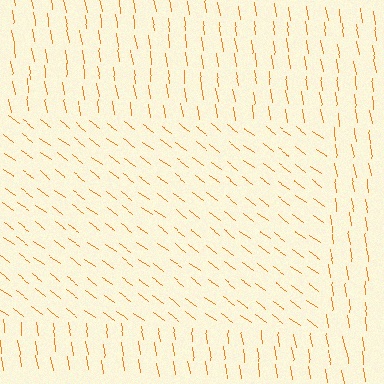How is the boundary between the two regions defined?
The boundary is defined purely by a change in line orientation (approximately 45 degrees difference). All lines are the same color and thickness.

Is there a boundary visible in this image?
Yes, there is a texture boundary formed by a change in line orientation.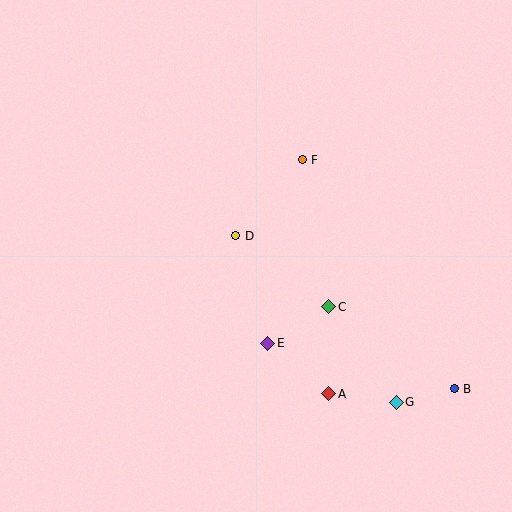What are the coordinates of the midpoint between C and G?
The midpoint between C and G is at (362, 354).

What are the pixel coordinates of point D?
Point D is at (236, 236).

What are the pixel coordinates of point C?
Point C is at (329, 307).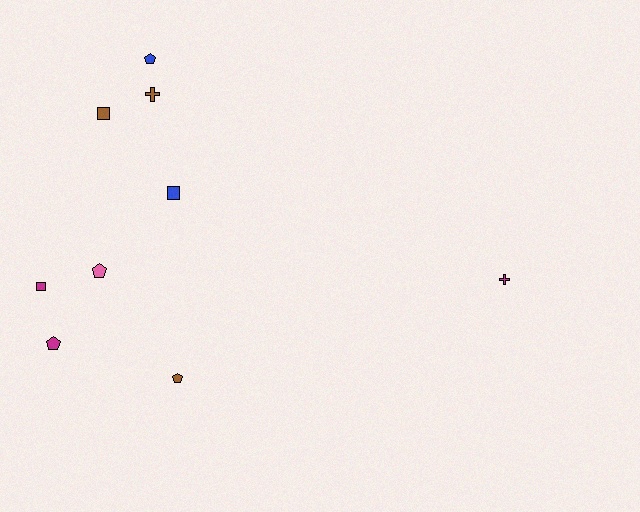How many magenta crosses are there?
There is 1 magenta cross.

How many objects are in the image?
There are 9 objects.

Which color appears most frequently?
Magenta, with 3 objects.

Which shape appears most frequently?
Pentagon, with 4 objects.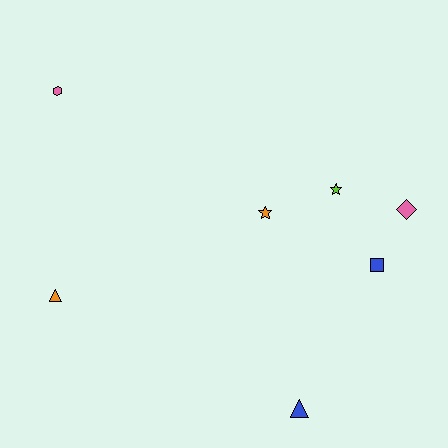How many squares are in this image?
There is 1 square.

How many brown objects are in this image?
There are no brown objects.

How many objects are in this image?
There are 7 objects.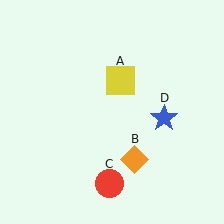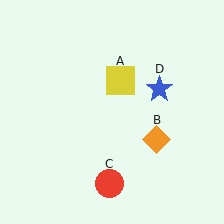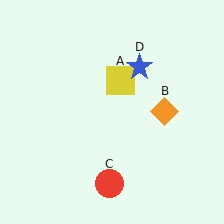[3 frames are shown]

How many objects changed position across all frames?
2 objects changed position: orange diamond (object B), blue star (object D).